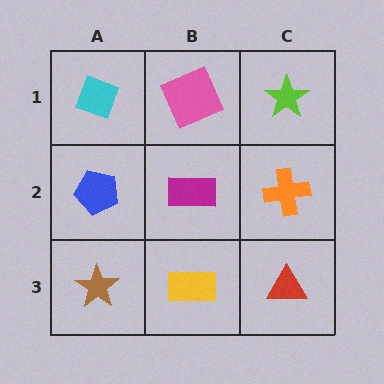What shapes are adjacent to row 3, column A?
A blue pentagon (row 2, column A), a yellow rectangle (row 3, column B).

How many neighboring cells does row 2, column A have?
3.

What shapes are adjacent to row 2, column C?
A lime star (row 1, column C), a red triangle (row 3, column C), a magenta rectangle (row 2, column B).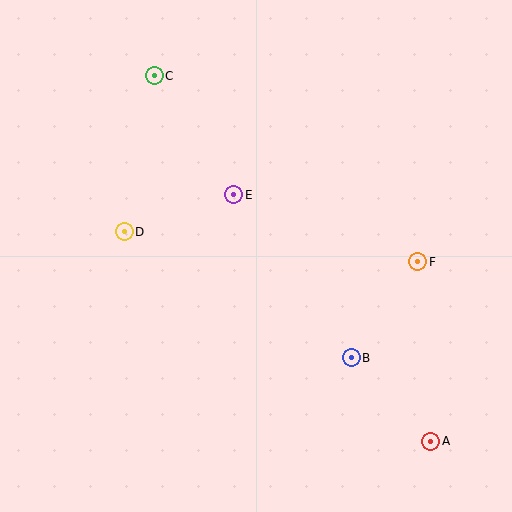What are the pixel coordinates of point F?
Point F is at (418, 262).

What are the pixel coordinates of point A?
Point A is at (431, 441).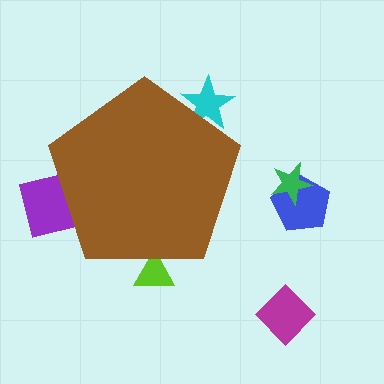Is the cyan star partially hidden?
Yes, the cyan star is partially hidden behind the brown pentagon.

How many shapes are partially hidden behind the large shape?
3 shapes are partially hidden.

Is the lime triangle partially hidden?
Yes, the lime triangle is partially hidden behind the brown pentagon.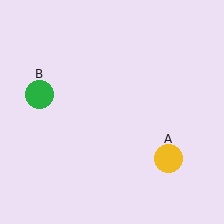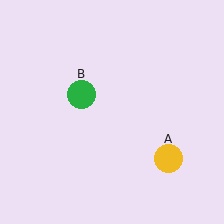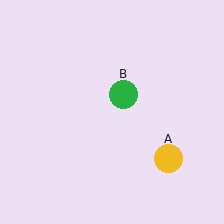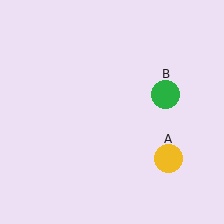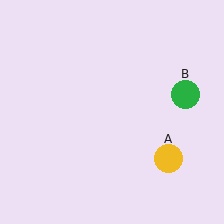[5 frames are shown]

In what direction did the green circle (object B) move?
The green circle (object B) moved right.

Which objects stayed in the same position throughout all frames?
Yellow circle (object A) remained stationary.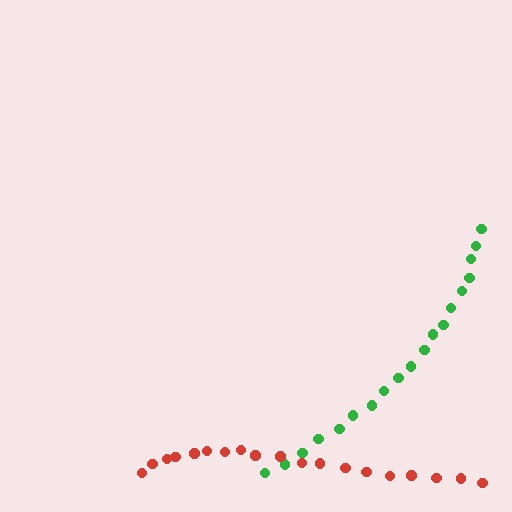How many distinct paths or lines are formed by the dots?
There are 2 distinct paths.